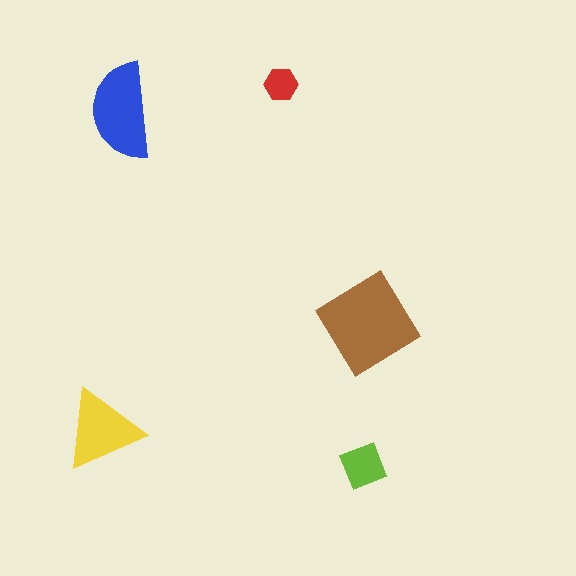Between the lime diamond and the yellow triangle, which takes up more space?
The yellow triangle.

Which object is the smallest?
The red hexagon.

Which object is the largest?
The brown diamond.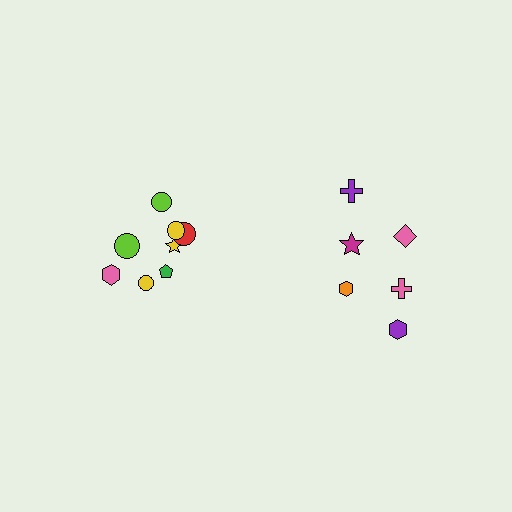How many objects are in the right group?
There are 6 objects.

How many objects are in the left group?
There are 8 objects.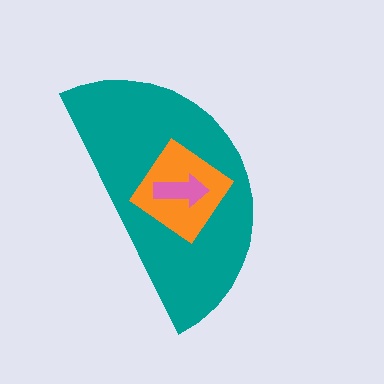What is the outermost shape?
The teal semicircle.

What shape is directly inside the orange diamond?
The pink arrow.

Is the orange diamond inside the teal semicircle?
Yes.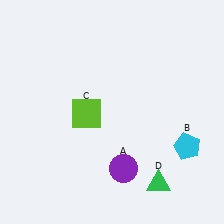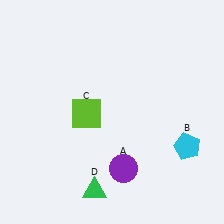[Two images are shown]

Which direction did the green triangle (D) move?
The green triangle (D) moved left.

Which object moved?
The green triangle (D) moved left.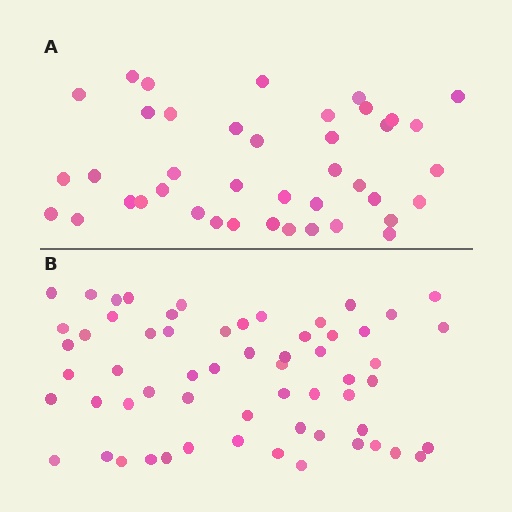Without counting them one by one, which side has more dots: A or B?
Region B (the bottom region) has more dots.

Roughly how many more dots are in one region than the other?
Region B has approximately 20 more dots than region A.